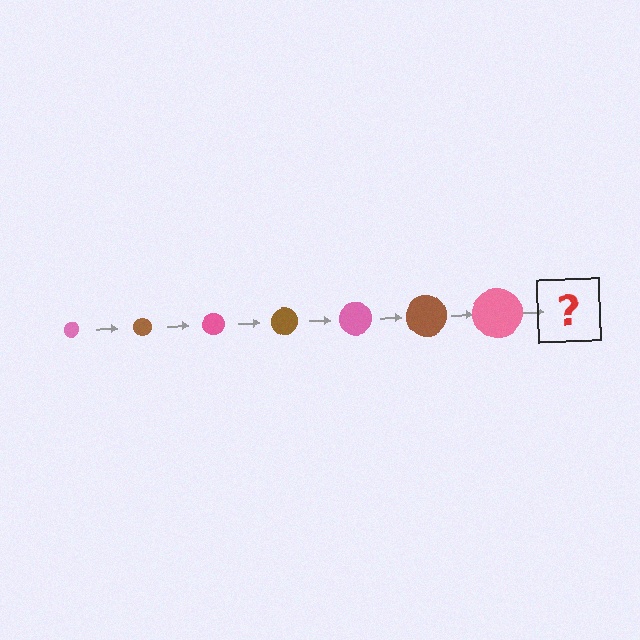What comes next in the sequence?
The next element should be a brown circle, larger than the previous one.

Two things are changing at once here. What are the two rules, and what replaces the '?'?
The two rules are that the circle grows larger each step and the color cycles through pink and brown. The '?' should be a brown circle, larger than the previous one.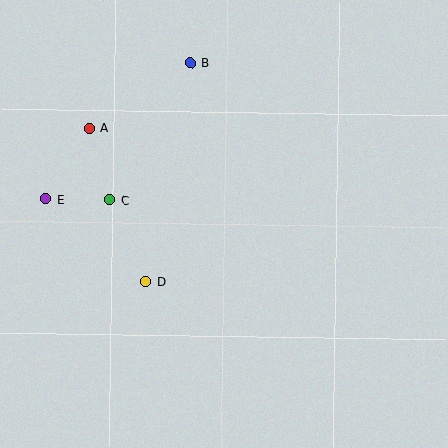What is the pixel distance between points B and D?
The distance between B and D is 224 pixels.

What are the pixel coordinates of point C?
Point C is at (110, 200).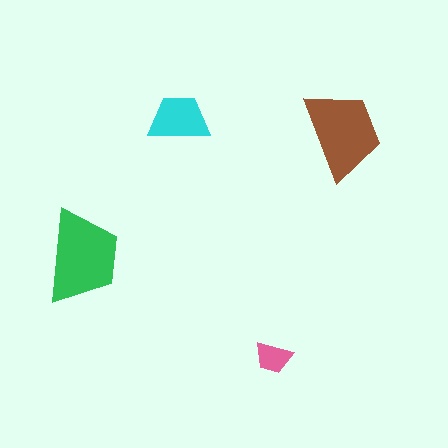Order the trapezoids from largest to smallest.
the green one, the brown one, the cyan one, the pink one.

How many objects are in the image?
There are 4 objects in the image.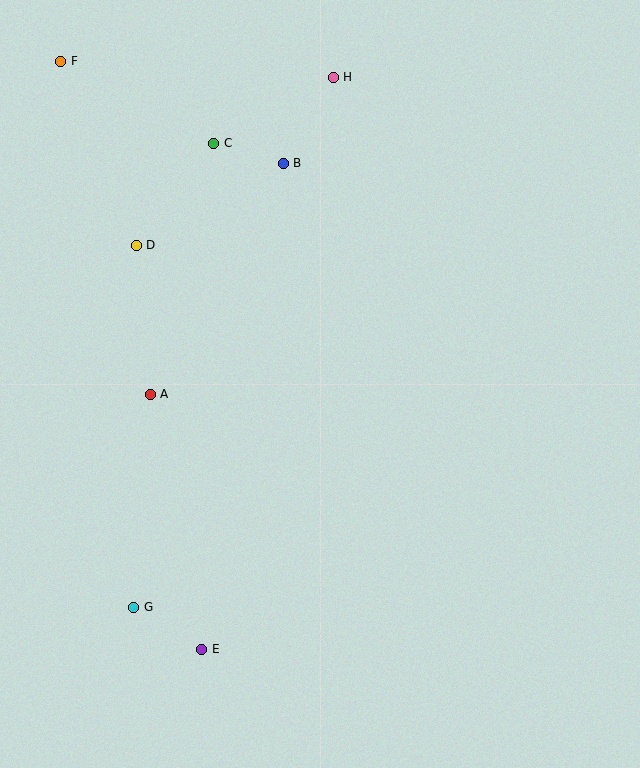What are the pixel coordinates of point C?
Point C is at (214, 143).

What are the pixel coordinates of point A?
Point A is at (150, 394).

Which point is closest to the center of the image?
Point A at (150, 394) is closest to the center.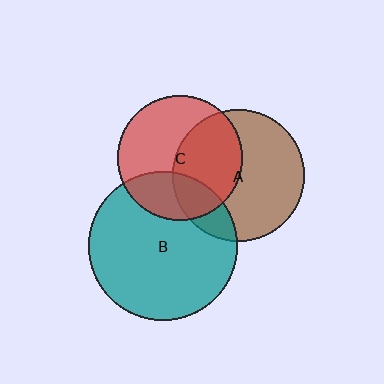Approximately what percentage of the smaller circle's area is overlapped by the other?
Approximately 30%.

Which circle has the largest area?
Circle B (teal).